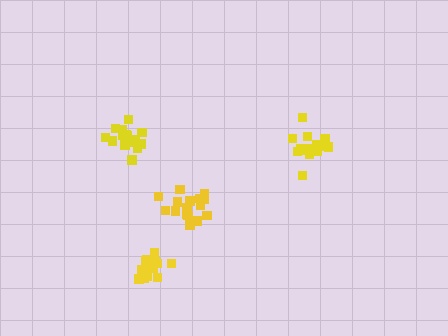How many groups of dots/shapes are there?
There are 4 groups.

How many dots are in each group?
Group 1: 16 dots, Group 2: 18 dots, Group 3: 16 dots, Group 4: 14 dots (64 total).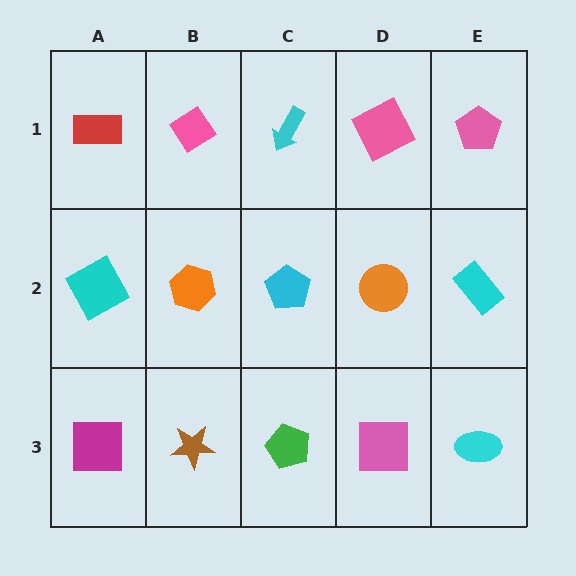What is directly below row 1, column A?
A cyan square.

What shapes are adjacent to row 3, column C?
A cyan pentagon (row 2, column C), a brown star (row 3, column B), a pink square (row 3, column D).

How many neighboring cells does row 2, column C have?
4.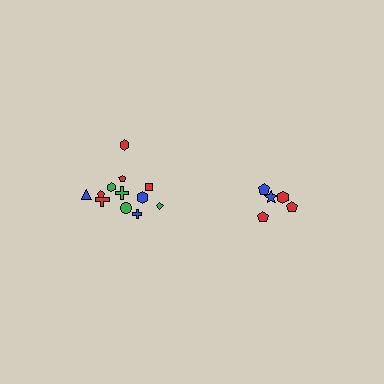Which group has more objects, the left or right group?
The left group.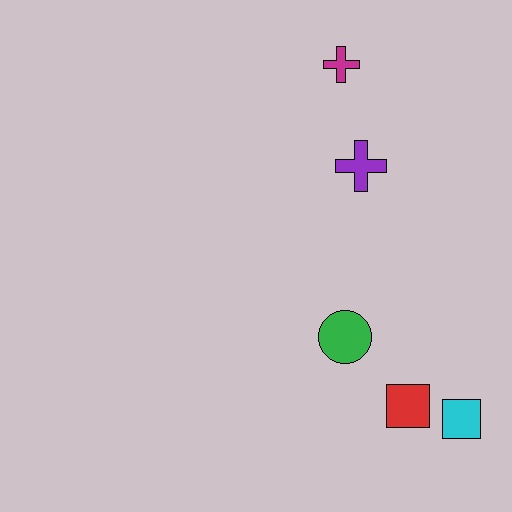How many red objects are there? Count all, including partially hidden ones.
There is 1 red object.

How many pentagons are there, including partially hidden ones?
There are no pentagons.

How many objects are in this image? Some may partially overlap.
There are 5 objects.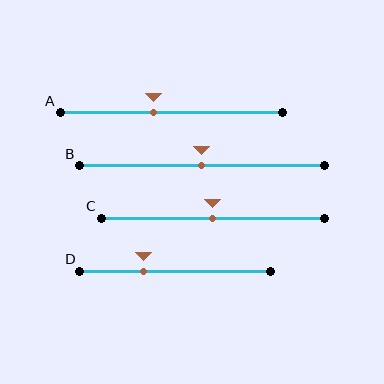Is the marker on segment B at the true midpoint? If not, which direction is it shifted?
Yes, the marker on segment B is at the true midpoint.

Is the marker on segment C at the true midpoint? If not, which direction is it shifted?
Yes, the marker on segment C is at the true midpoint.